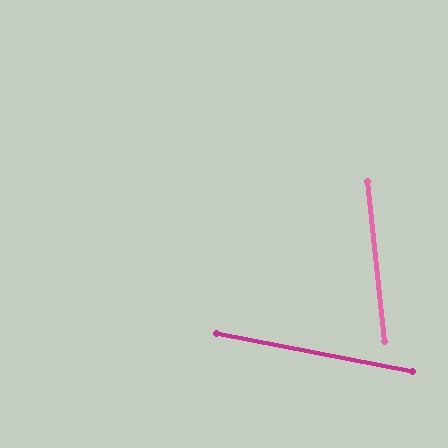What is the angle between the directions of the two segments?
Approximately 73 degrees.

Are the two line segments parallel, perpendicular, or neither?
Neither parallel nor perpendicular — they differ by about 73°.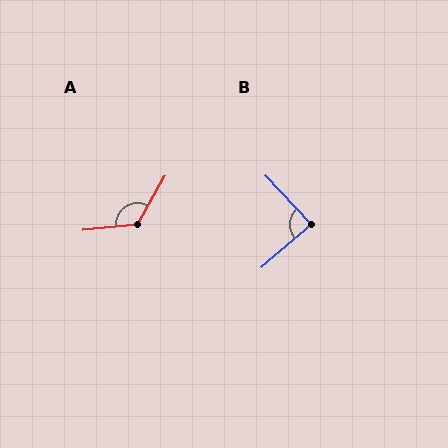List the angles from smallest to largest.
B (87°), A (125°).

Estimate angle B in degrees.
Approximately 87 degrees.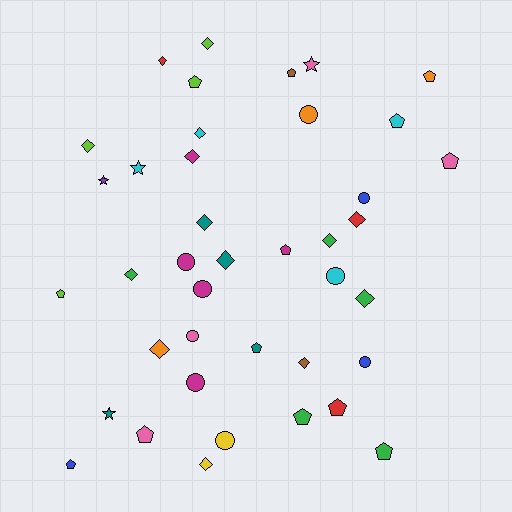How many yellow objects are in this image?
There are 2 yellow objects.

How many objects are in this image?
There are 40 objects.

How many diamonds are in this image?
There are 14 diamonds.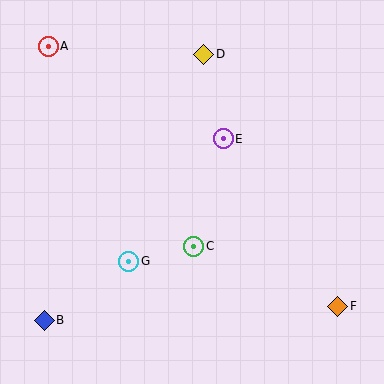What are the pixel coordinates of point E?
Point E is at (223, 139).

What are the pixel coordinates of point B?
Point B is at (44, 320).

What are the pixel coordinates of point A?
Point A is at (48, 46).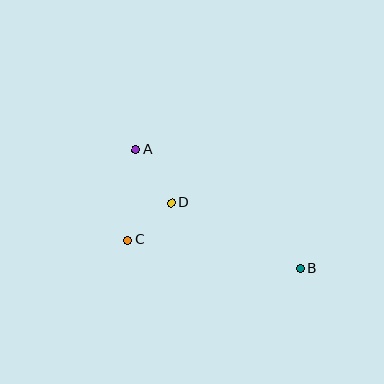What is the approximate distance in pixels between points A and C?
The distance between A and C is approximately 90 pixels.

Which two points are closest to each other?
Points C and D are closest to each other.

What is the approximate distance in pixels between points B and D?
The distance between B and D is approximately 145 pixels.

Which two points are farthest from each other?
Points A and B are farthest from each other.